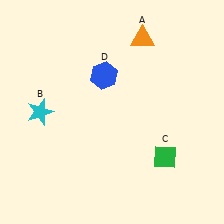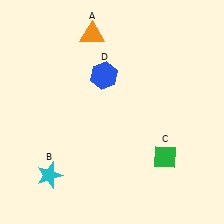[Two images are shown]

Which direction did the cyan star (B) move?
The cyan star (B) moved down.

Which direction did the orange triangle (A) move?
The orange triangle (A) moved left.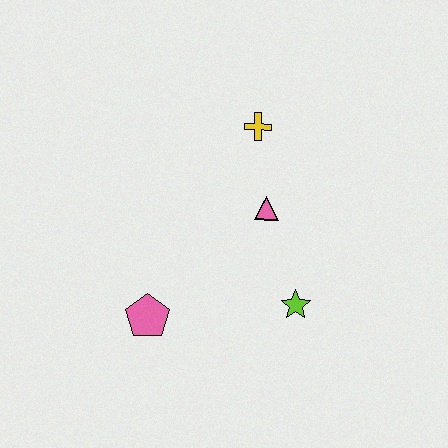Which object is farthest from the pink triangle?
The pink pentagon is farthest from the pink triangle.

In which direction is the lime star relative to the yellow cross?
The lime star is below the yellow cross.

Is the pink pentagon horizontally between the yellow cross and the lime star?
No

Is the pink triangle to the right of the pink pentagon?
Yes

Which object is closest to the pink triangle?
The yellow cross is closest to the pink triangle.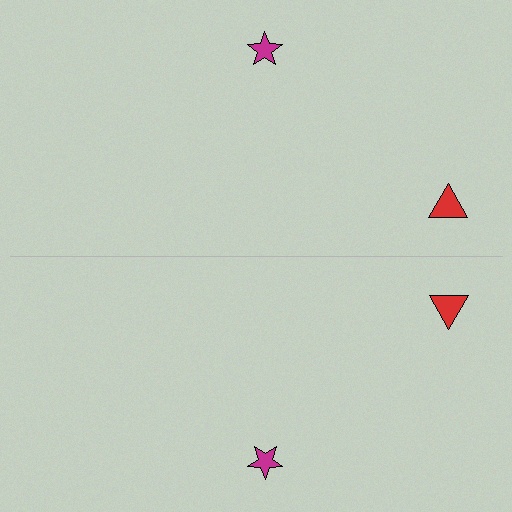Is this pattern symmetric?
Yes, this pattern has bilateral (reflection) symmetry.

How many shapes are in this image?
There are 4 shapes in this image.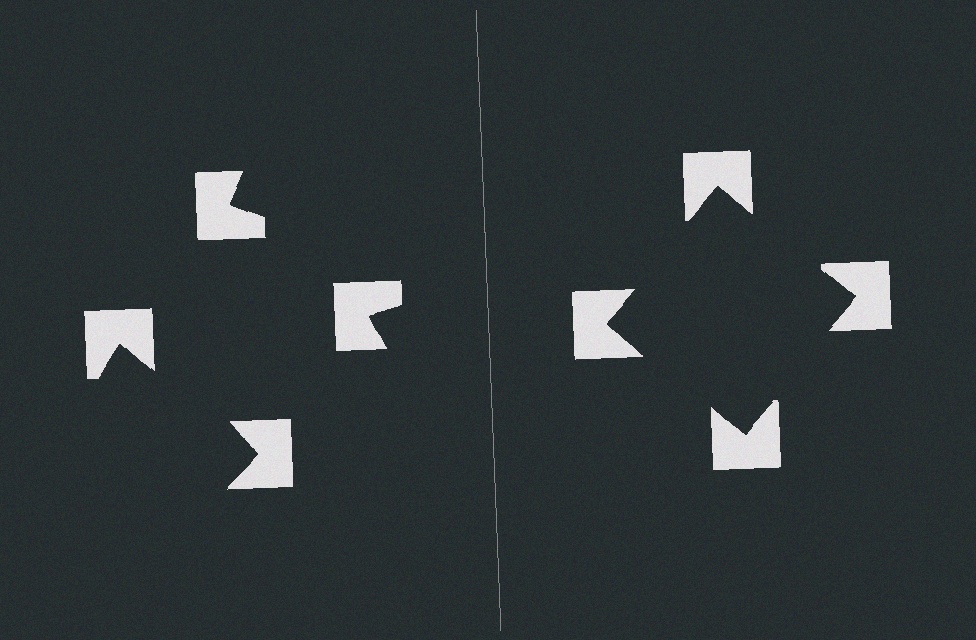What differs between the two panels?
The notched squares are positioned identically on both sides; only the wedge orientations differ. On the right they align to a square; on the left they are misaligned.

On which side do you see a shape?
An illusory square appears on the right side. On the left side the wedge cuts are rotated, so no coherent shape forms.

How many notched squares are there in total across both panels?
8 — 4 on each side.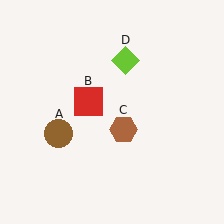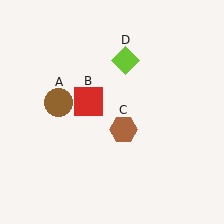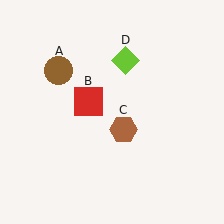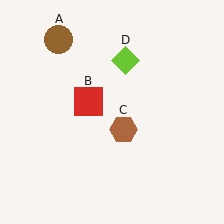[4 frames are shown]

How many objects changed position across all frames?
1 object changed position: brown circle (object A).